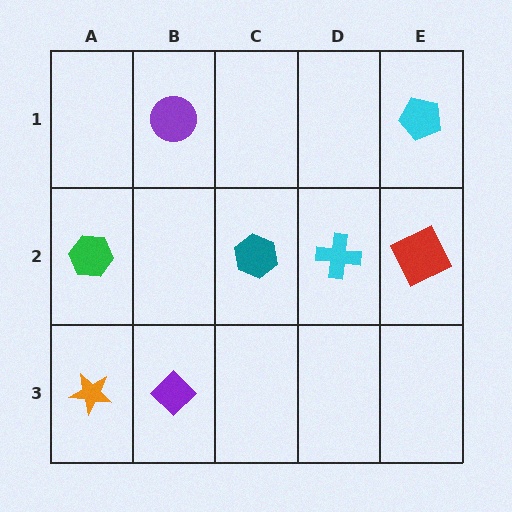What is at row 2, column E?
A red square.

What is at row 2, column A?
A green hexagon.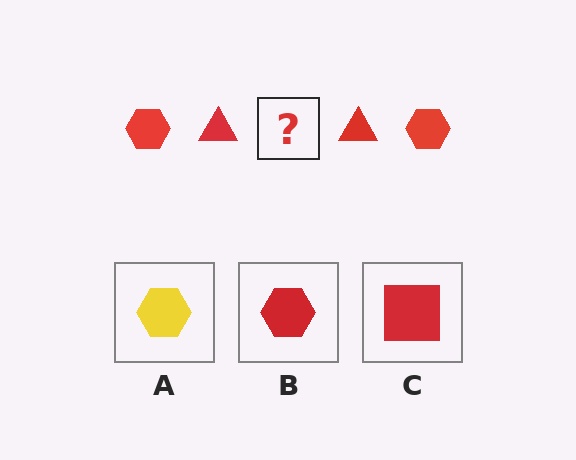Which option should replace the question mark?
Option B.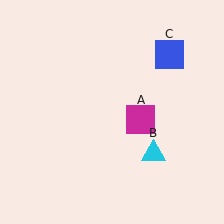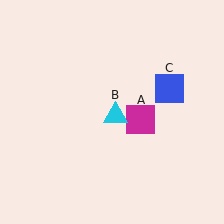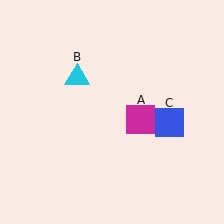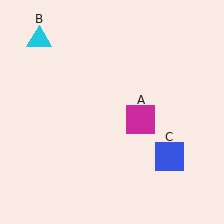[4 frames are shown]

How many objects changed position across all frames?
2 objects changed position: cyan triangle (object B), blue square (object C).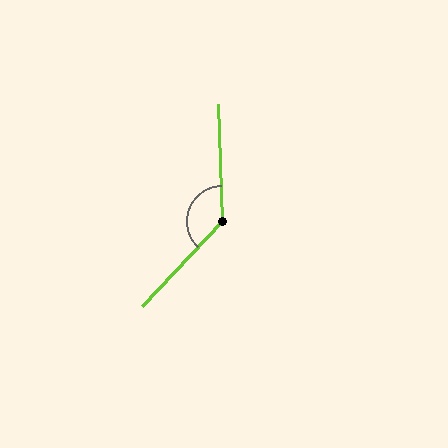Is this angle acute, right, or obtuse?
It is obtuse.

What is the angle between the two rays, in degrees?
Approximately 135 degrees.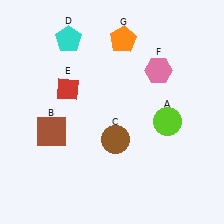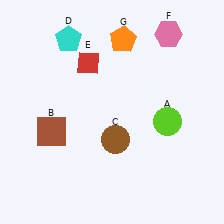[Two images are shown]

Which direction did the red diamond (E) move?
The red diamond (E) moved up.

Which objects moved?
The objects that moved are: the red diamond (E), the pink hexagon (F).